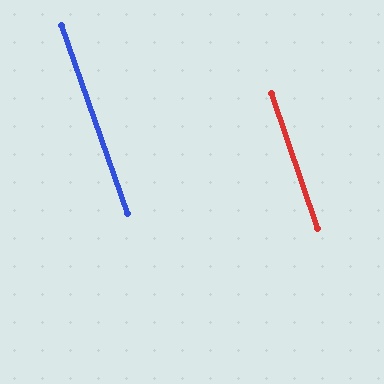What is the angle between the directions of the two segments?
Approximately 0 degrees.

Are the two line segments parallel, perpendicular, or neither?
Parallel — their directions differ by only 0.3°.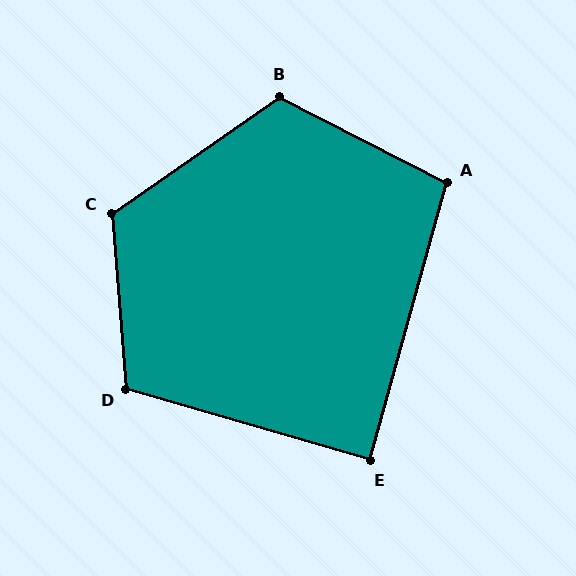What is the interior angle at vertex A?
Approximately 101 degrees (obtuse).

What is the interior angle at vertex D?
Approximately 111 degrees (obtuse).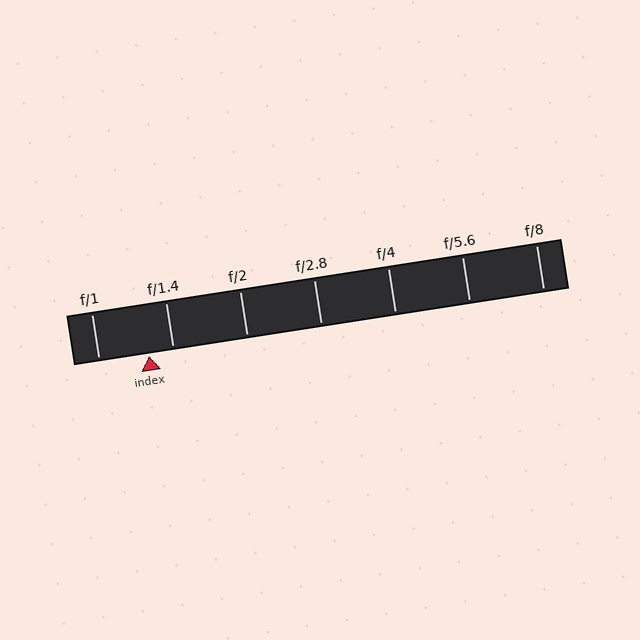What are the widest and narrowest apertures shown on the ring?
The widest aperture shown is f/1 and the narrowest is f/8.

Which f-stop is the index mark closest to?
The index mark is closest to f/1.4.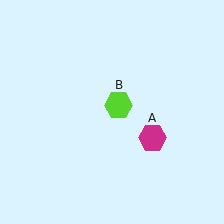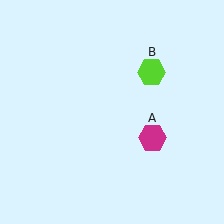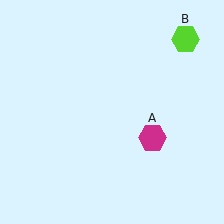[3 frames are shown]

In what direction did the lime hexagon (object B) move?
The lime hexagon (object B) moved up and to the right.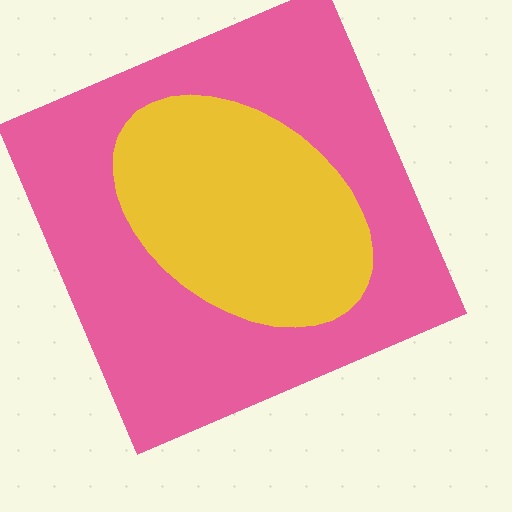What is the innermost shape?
The yellow ellipse.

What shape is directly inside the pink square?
The yellow ellipse.